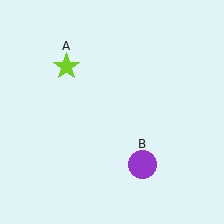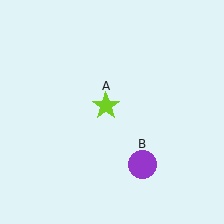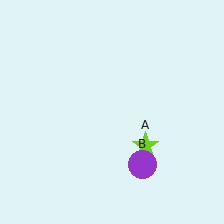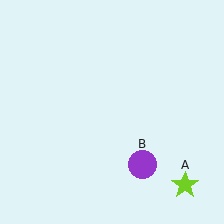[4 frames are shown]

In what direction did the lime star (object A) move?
The lime star (object A) moved down and to the right.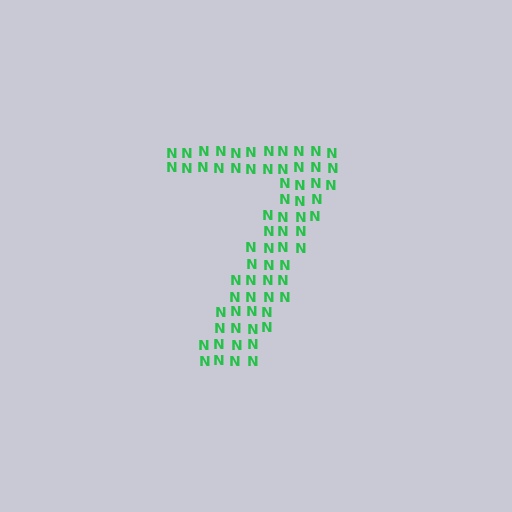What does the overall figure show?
The overall figure shows the digit 7.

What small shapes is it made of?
It is made of small letter N's.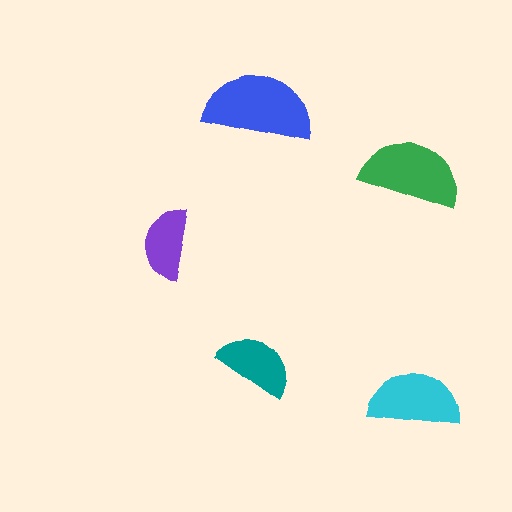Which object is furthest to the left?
The purple semicircle is leftmost.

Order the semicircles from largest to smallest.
the blue one, the green one, the cyan one, the teal one, the purple one.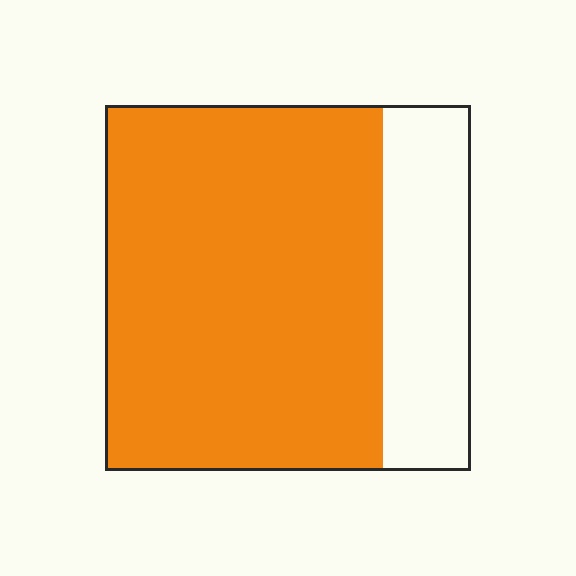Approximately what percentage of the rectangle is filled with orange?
Approximately 75%.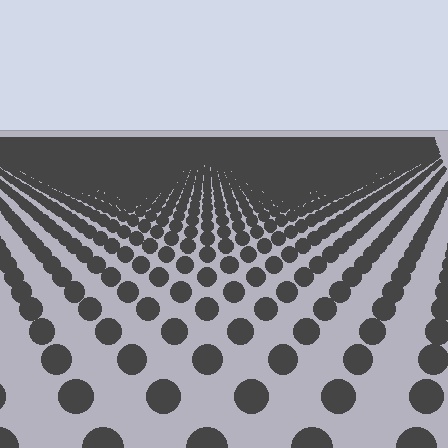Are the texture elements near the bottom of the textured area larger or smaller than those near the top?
Larger. Near the bottom, elements are closer to the viewer and appear at a bigger on-screen size.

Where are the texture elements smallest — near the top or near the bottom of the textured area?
Near the top.